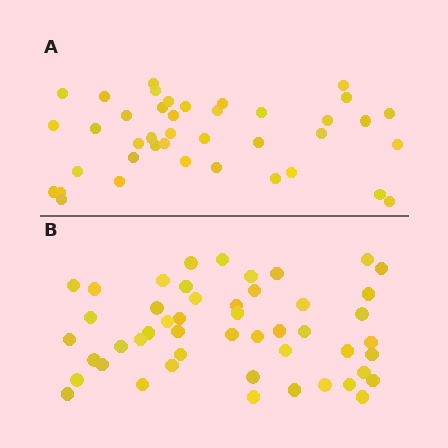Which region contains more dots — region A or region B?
Region B (the bottom region) has more dots.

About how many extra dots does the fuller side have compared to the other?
Region B has roughly 8 or so more dots than region A.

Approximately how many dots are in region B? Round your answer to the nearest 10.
About 50 dots. (The exact count is 49, which rounds to 50.)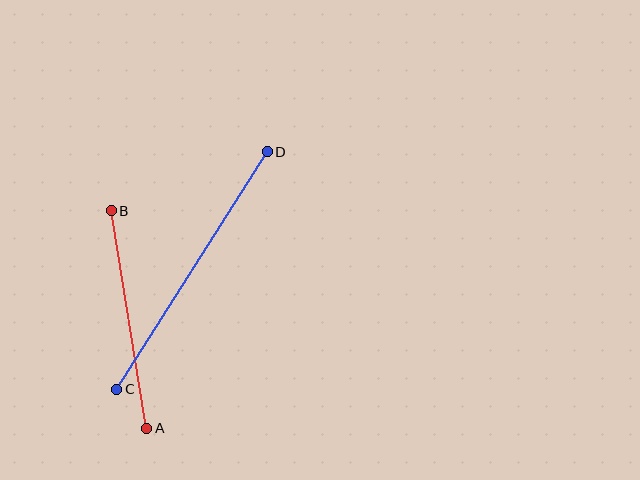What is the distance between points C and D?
The distance is approximately 281 pixels.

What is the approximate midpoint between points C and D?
The midpoint is at approximately (192, 271) pixels.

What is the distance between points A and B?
The distance is approximately 221 pixels.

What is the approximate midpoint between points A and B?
The midpoint is at approximately (129, 319) pixels.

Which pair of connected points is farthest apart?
Points C and D are farthest apart.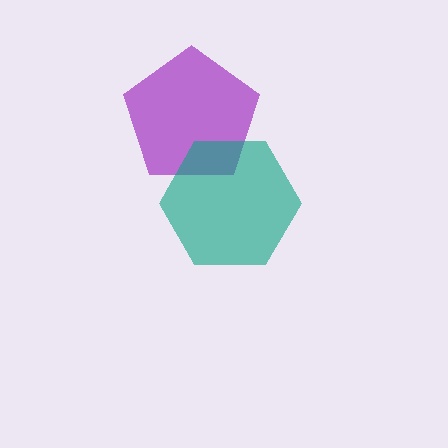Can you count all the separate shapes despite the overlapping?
Yes, there are 2 separate shapes.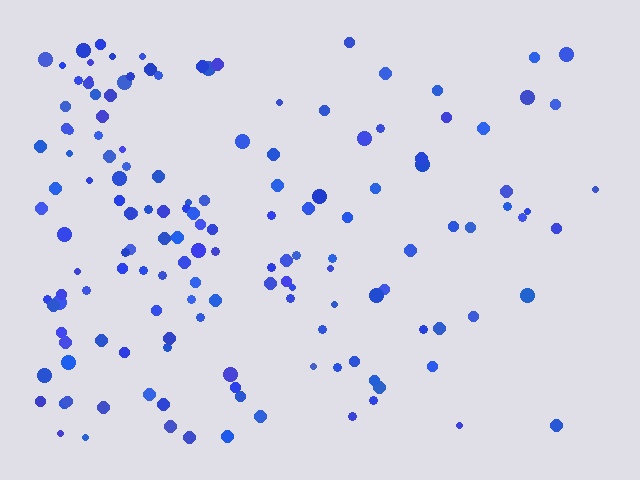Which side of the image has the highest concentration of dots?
The left.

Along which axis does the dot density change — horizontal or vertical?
Horizontal.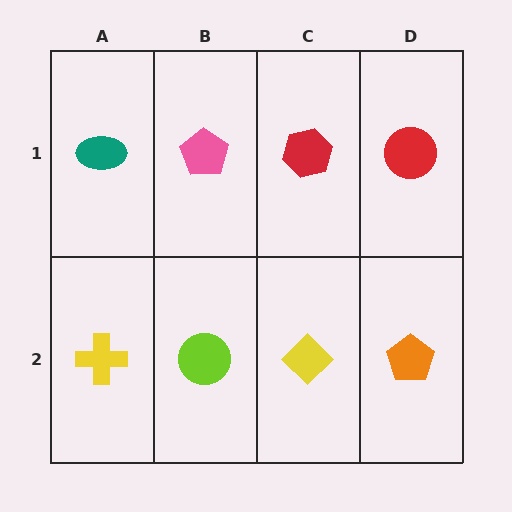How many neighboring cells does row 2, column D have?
2.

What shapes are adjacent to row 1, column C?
A yellow diamond (row 2, column C), a pink pentagon (row 1, column B), a red circle (row 1, column D).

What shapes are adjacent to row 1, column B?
A lime circle (row 2, column B), a teal ellipse (row 1, column A), a red hexagon (row 1, column C).